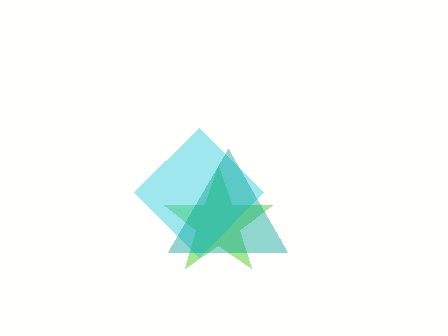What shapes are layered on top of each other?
The layered shapes are: a lime star, a cyan diamond, a teal triangle.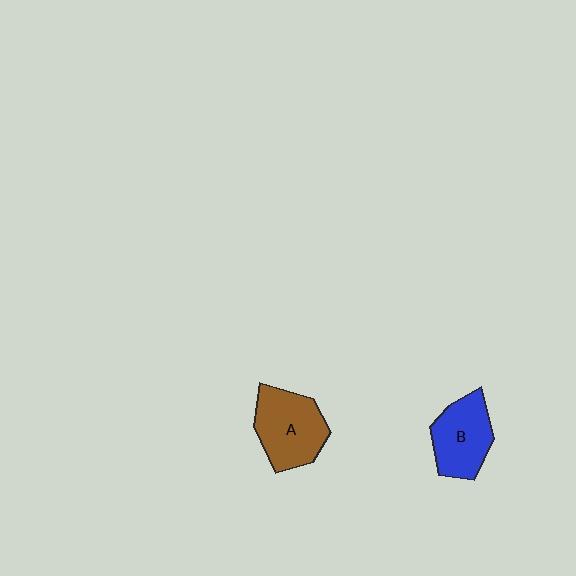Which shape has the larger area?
Shape A (brown).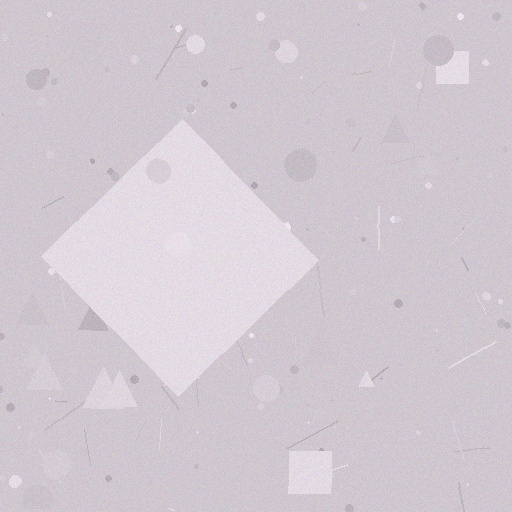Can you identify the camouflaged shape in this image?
The camouflaged shape is a diamond.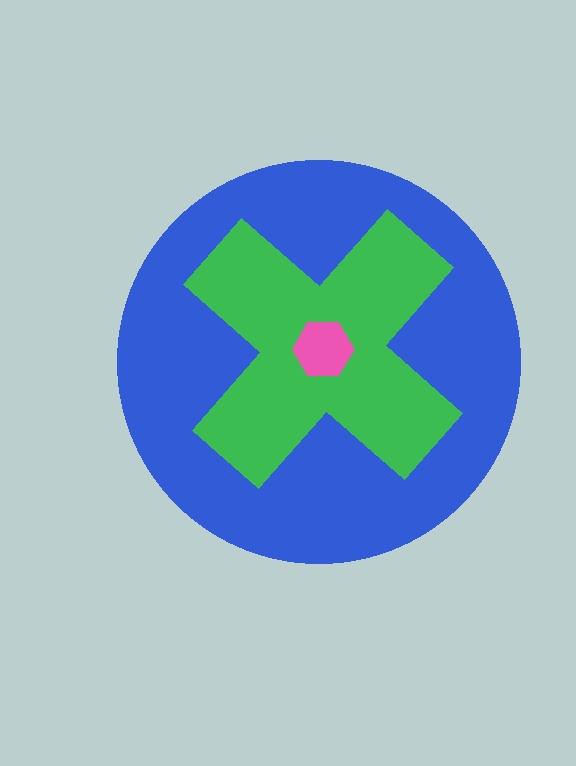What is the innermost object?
The pink hexagon.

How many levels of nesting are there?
3.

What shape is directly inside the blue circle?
The green cross.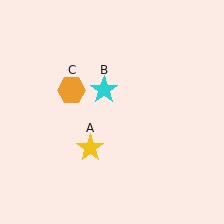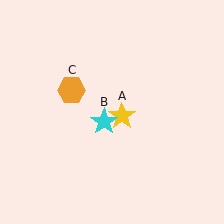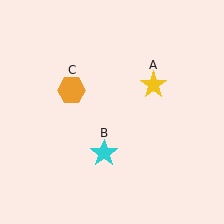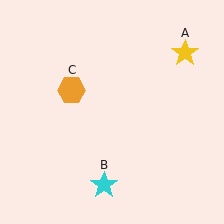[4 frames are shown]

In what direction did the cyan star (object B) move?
The cyan star (object B) moved down.